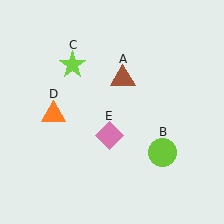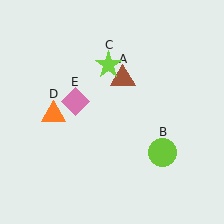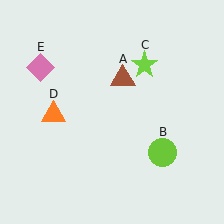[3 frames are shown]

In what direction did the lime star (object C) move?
The lime star (object C) moved right.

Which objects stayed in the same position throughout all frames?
Brown triangle (object A) and lime circle (object B) and orange triangle (object D) remained stationary.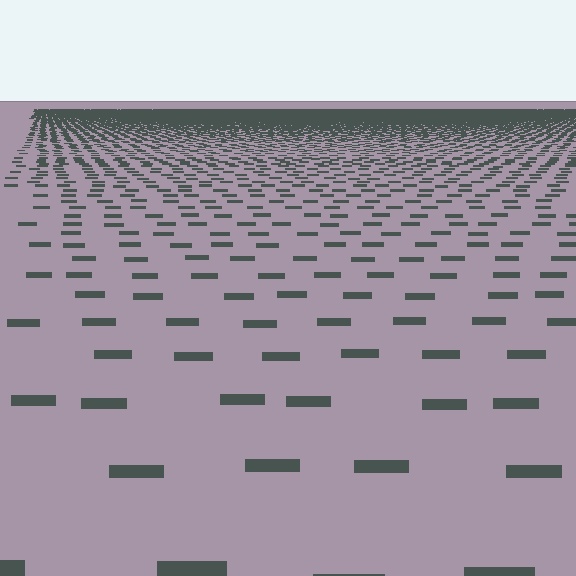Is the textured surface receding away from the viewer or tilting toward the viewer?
The surface is receding away from the viewer. Texture elements get smaller and denser toward the top.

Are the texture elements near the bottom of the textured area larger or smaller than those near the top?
Larger. Near the bottom, elements are closer to the viewer and appear at a bigger on-screen size.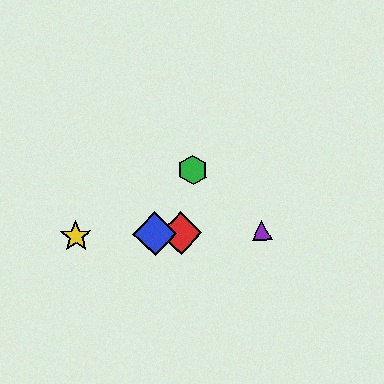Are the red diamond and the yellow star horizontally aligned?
Yes, both are at y≈233.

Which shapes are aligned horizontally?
The red diamond, the blue diamond, the yellow star, the purple triangle are aligned horizontally.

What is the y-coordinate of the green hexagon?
The green hexagon is at y≈170.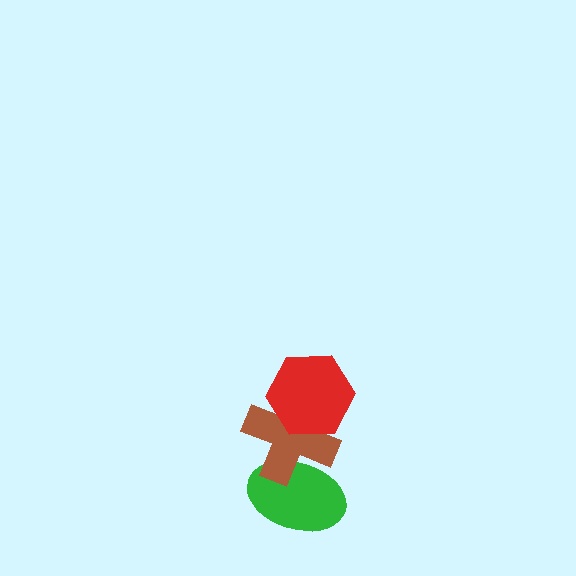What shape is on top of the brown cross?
The red hexagon is on top of the brown cross.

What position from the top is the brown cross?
The brown cross is 2nd from the top.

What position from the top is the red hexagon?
The red hexagon is 1st from the top.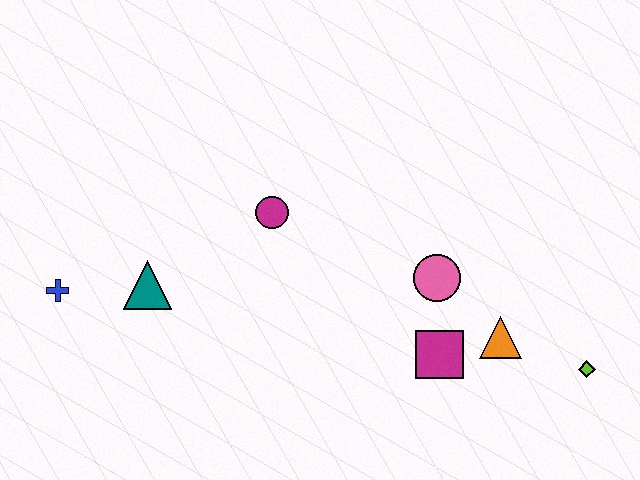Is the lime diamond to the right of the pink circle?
Yes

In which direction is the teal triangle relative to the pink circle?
The teal triangle is to the left of the pink circle.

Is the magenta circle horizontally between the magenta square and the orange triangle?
No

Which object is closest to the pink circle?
The magenta square is closest to the pink circle.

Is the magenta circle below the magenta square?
No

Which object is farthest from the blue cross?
The lime diamond is farthest from the blue cross.